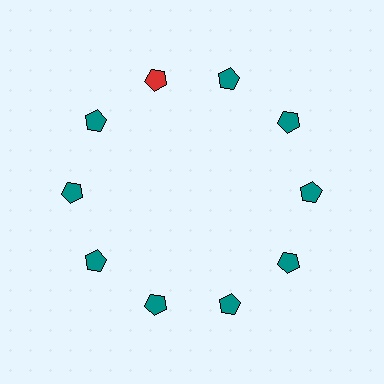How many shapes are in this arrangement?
There are 10 shapes arranged in a ring pattern.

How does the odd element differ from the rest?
It has a different color: red instead of teal.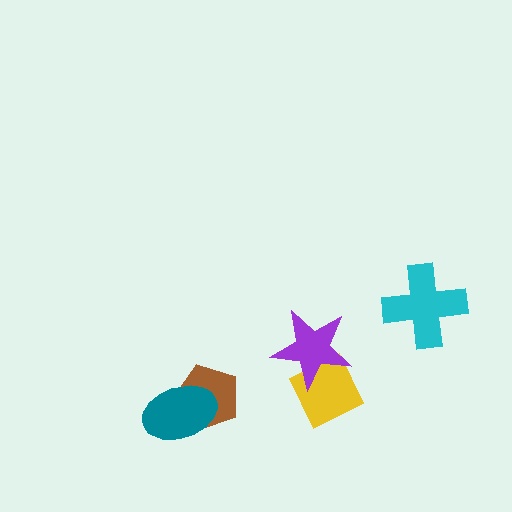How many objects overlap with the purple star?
1 object overlaps with the purple star.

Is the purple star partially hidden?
No, no other shape covers it.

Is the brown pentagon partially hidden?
Yes, it is partially covered by another shape.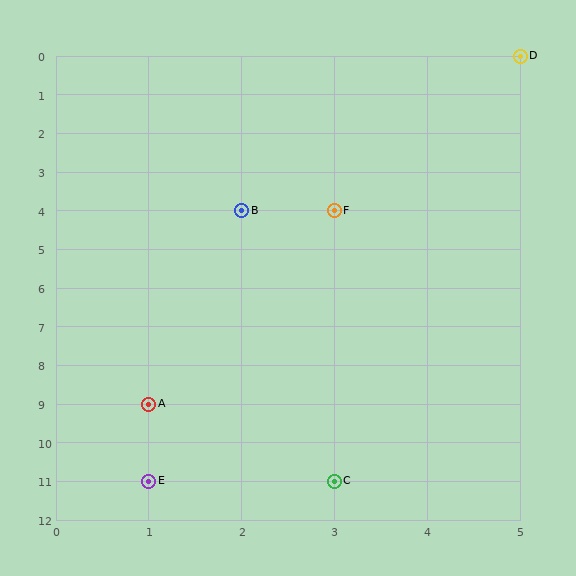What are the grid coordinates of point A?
Point A is at grid coordinates (1, 9).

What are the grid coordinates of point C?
Point C is at grid coordinates (3, 11).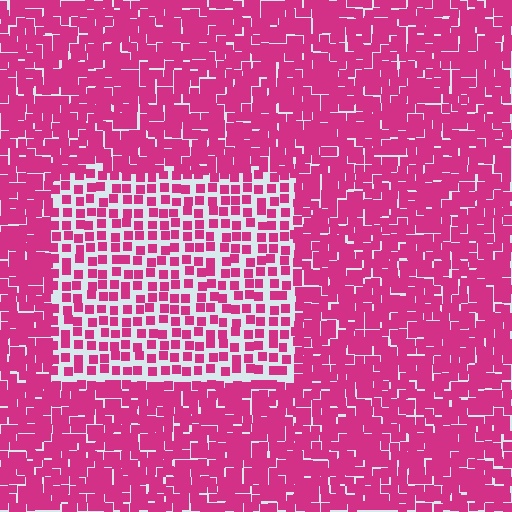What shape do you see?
I see a rectangle.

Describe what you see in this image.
The image contains small magenta elements arranged at two different densities. A rectangle-shaped region is visible where the elements are less densely packed than the surrounding area.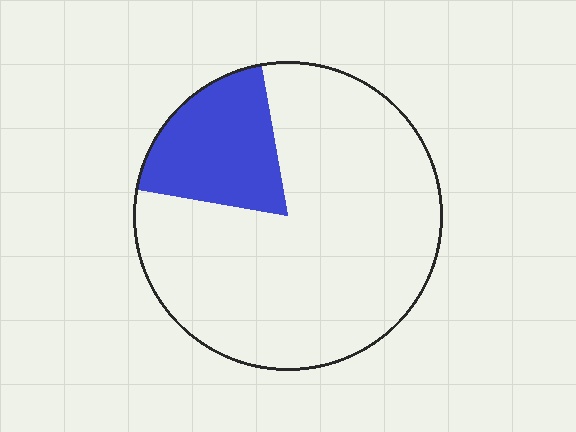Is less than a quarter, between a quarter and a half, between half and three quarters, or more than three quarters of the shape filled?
Less than a quarter.